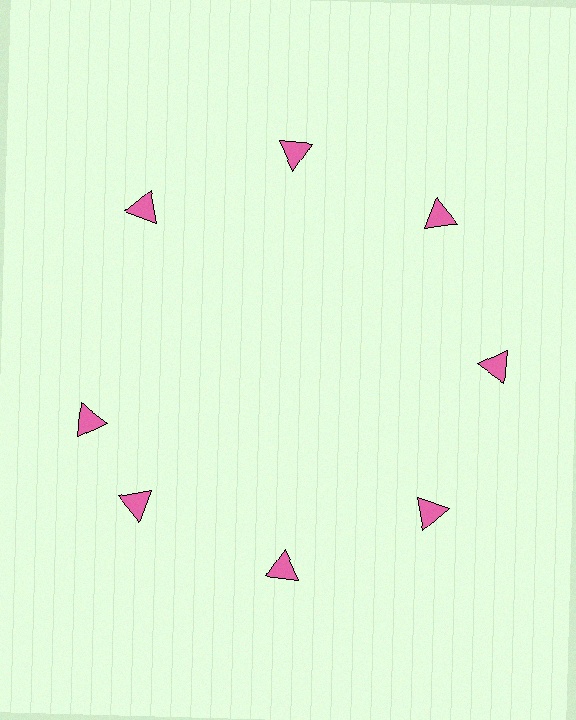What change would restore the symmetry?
The symmetry would be restored by rotating it back into even spacing with its neighbors so that all 8 triangles sit at equal angles and equal distance from the center.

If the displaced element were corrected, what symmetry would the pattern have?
It would have 8-fold rotational symmetry — the pattern would map onto itself every 45 degrees.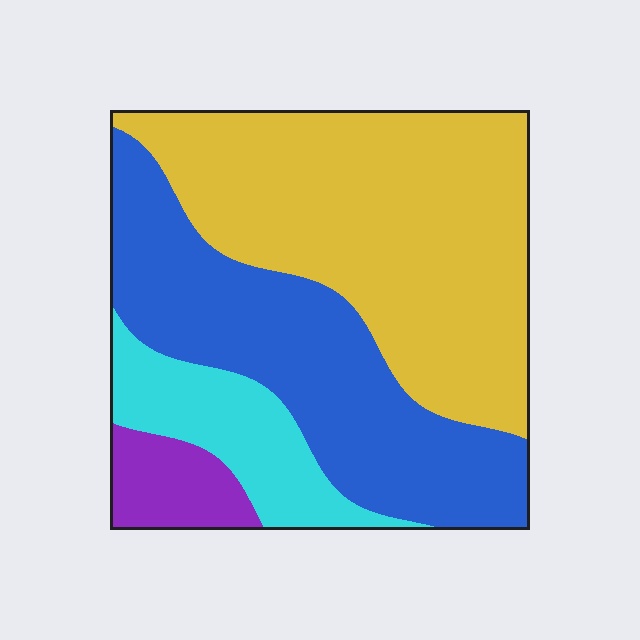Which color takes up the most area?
Yellow, at roughly 45%.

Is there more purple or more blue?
Blue.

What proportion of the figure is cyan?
Cyan covers about 15% of the figure.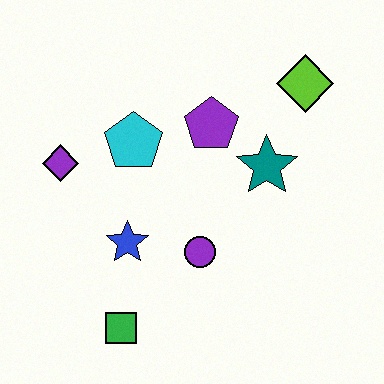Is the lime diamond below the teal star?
No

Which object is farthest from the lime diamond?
The green square is farthest from the lime diamond.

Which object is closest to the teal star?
The purple pentagon is closest to the teal star.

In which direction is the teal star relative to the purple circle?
The teal star is above the purple circle.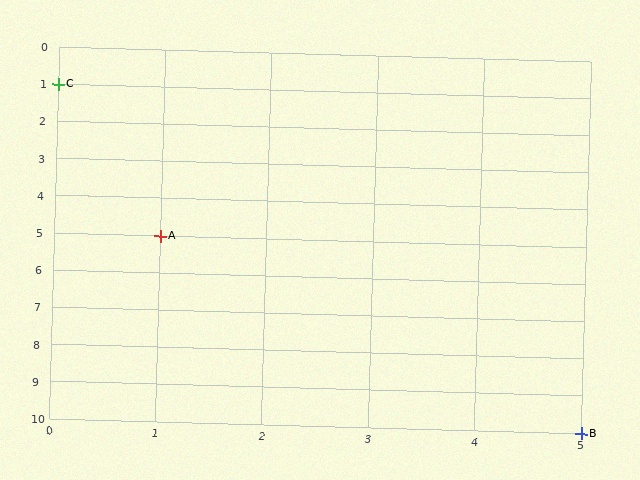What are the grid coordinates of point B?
Point B is at grid coordinates (5, 10).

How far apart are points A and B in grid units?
Points A and B are 4 columns and 5 rows apart (about 6.4 grid units diagonally).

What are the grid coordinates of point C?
Point C is at grid coordinates (0, 1).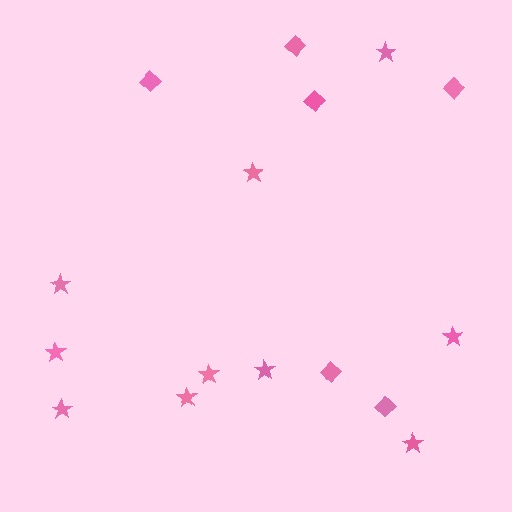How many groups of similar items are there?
There are 2 groups: one group of stars (10) and one group of diamonds (6).